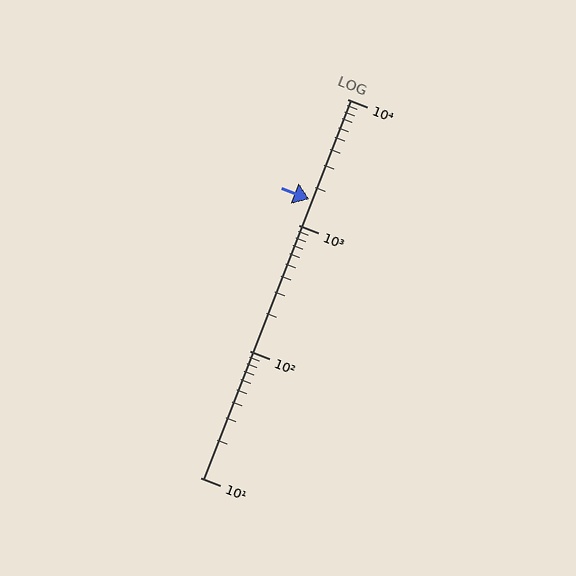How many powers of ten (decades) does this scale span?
The scale spans 3 decades, from 10 to 10000.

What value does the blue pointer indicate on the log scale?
The pointer indicates approximately 1600.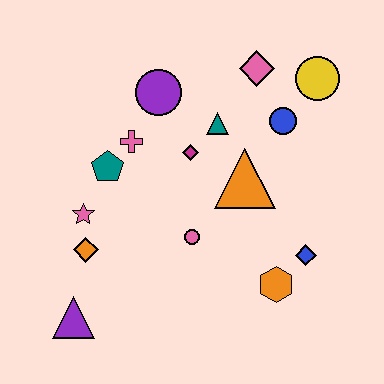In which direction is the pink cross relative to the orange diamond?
The pink cross is above the orange diamond.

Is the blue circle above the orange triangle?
Yes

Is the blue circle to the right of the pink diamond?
Yes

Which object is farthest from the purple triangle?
The yellow circle is farthest from the purple triangle.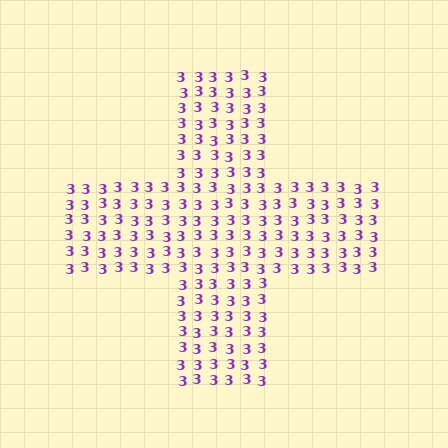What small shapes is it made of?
It is made of small digit 3's.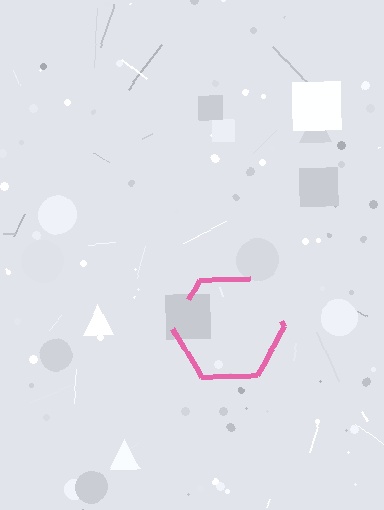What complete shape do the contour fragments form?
The contour fragments form a hexagon.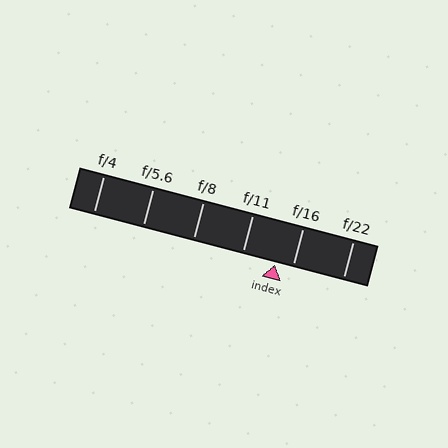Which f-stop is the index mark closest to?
The index mark is closest to f/16.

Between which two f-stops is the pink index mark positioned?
The index mark is between f/11 and f/16.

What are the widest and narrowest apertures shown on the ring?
The widest aperture shown is f/4 and the narrowest is f/22.